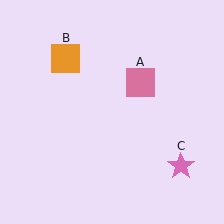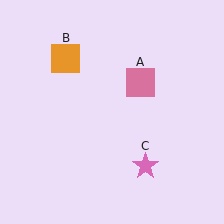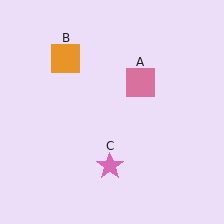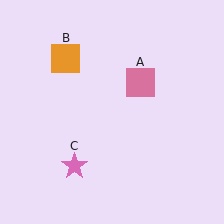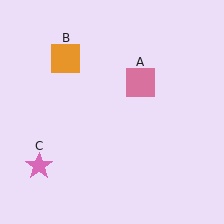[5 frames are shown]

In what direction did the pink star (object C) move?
The pink star (object C) moved left.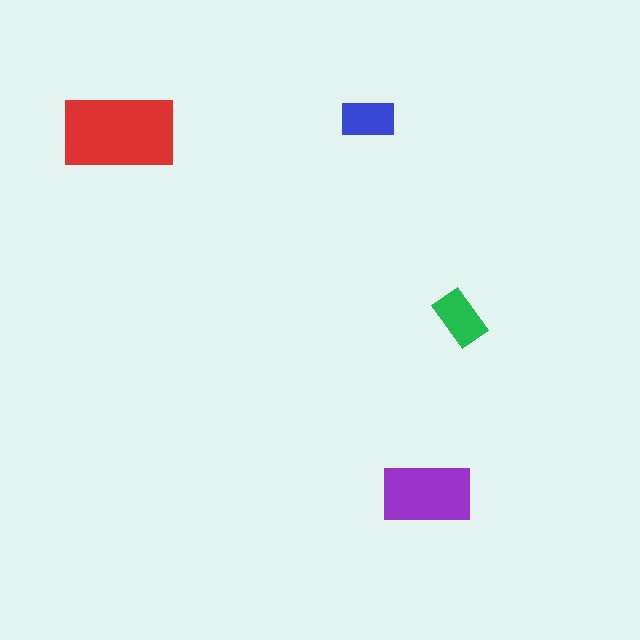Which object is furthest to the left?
The red rectangle is leftmost.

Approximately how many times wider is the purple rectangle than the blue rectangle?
About 1.5 times wider.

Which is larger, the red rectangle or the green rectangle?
The red one.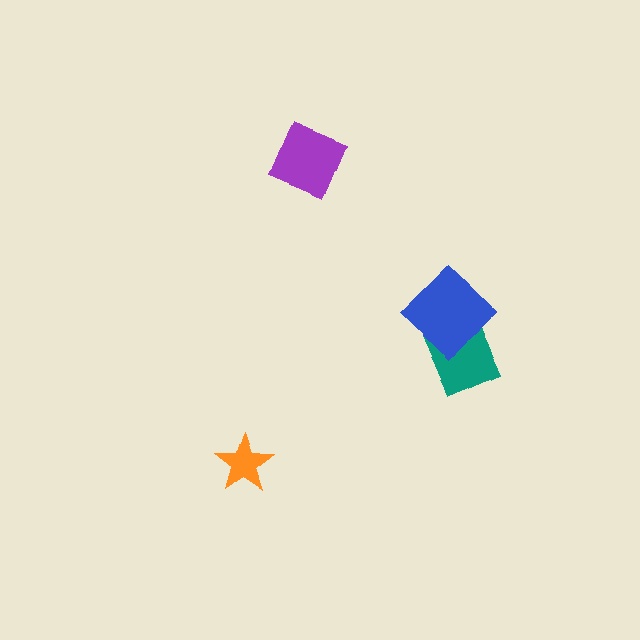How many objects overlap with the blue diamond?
1 object overlaps with the blue diamond.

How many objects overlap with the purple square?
0 objects overlap with the purple square.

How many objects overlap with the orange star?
0 objects overlap with the orange star.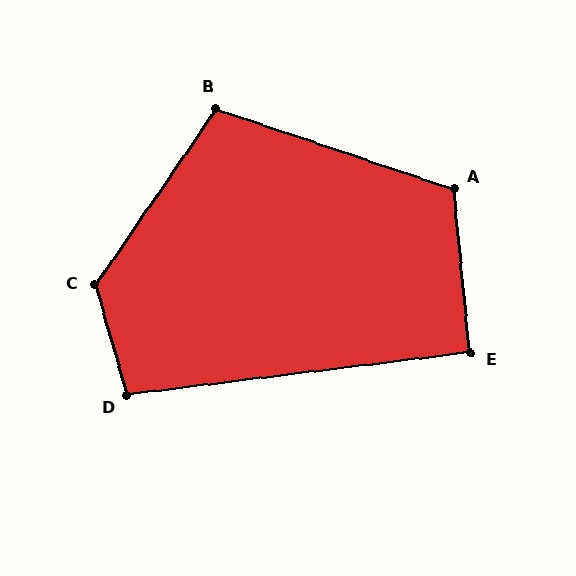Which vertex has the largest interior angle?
C, at approximately 129 degrees.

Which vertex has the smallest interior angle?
E, at approximately 91 degrees.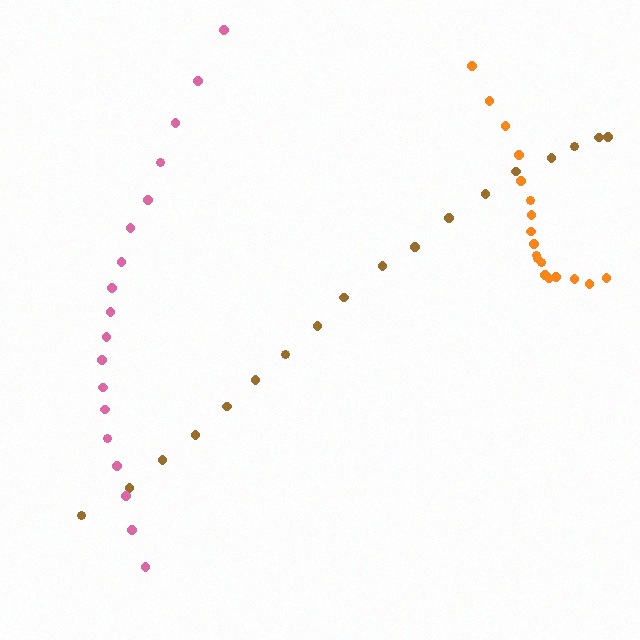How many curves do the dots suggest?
There are 3 distinct paths.